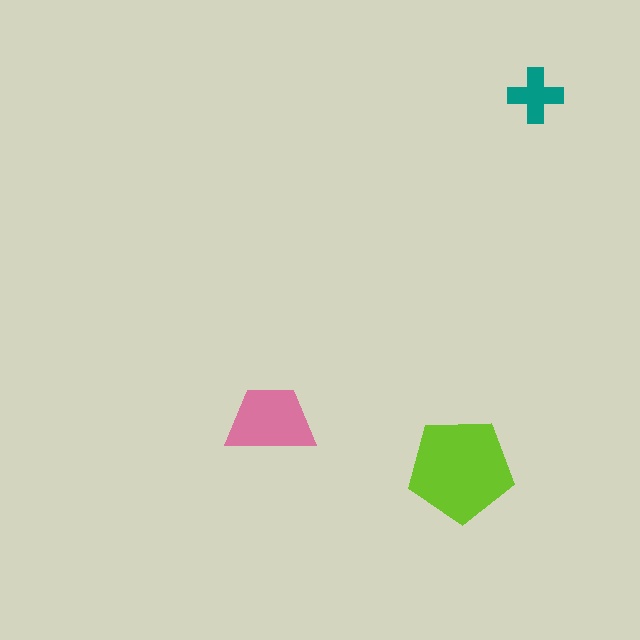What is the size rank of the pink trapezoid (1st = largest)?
2nd.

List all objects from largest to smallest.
The lime pentagon, the pink trapezoid, the teal cross.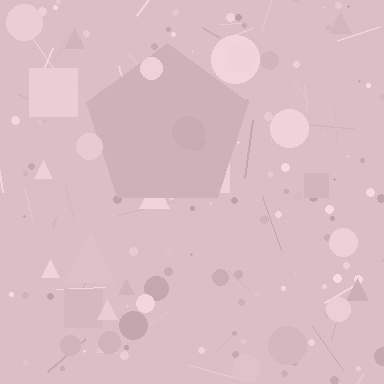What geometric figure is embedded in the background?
A pentagon is embedded in the background.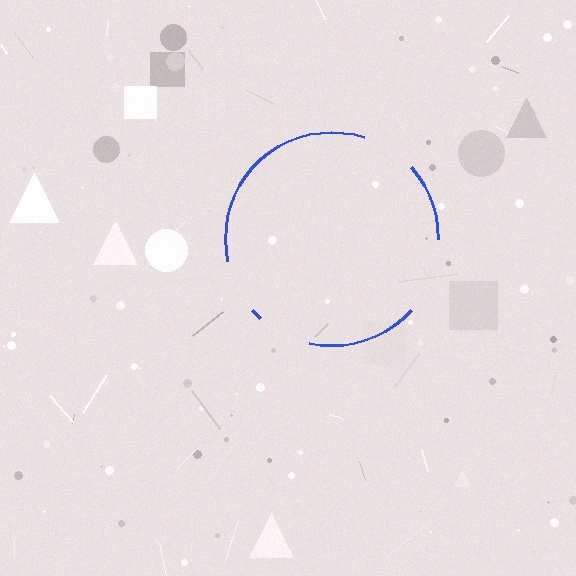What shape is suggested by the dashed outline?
The dashed outline suggests a circle.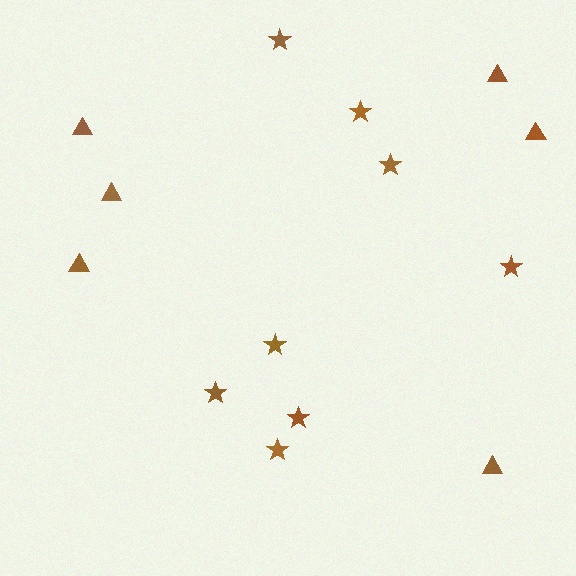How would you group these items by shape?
There are 2 groups: one group of triangles (6) and one group of stars (8).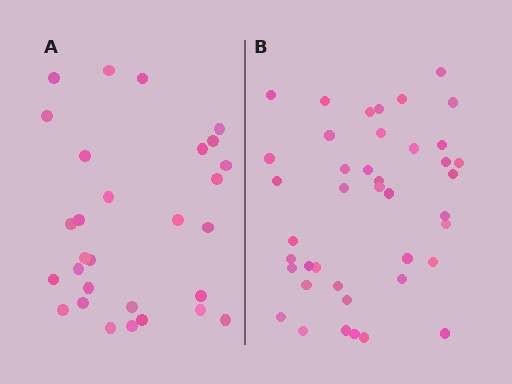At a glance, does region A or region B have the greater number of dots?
Region B (the right region) has more dots.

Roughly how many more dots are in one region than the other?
Region B has roughly 12 or so more dots than region A.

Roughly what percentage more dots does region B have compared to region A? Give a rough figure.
About 40% more.